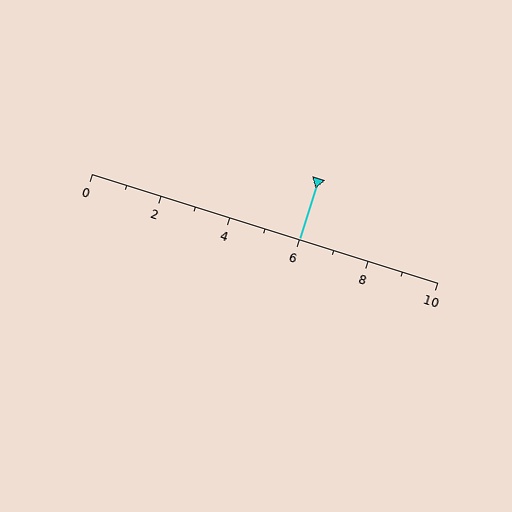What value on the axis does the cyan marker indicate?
The marker indicates approximately 6.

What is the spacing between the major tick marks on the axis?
The major ticks are spaced 2 apart.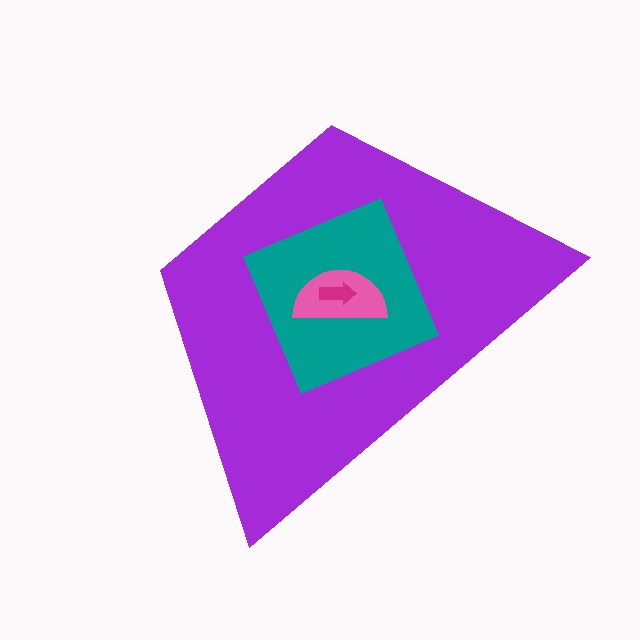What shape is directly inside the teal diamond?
The pink semicircle.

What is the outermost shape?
The purple trapezoid.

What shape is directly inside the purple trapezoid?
The teal diamond.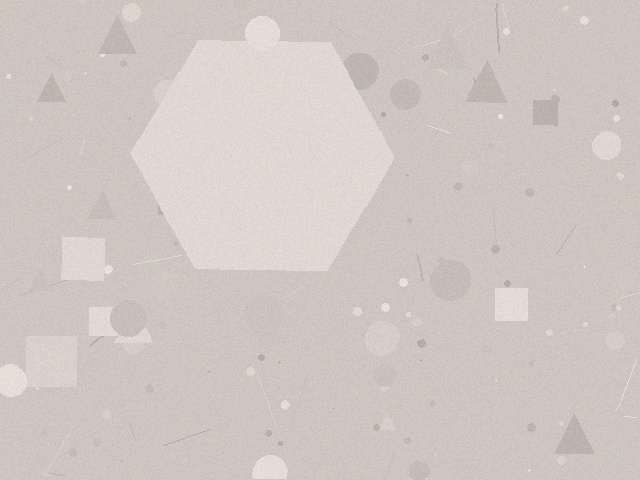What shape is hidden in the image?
A hexagon is hidden in the image.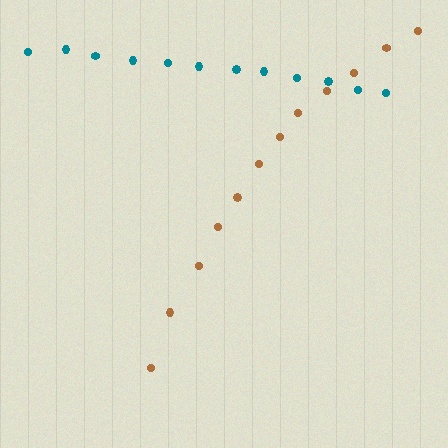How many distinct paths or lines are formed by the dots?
There are 2 distinct paths.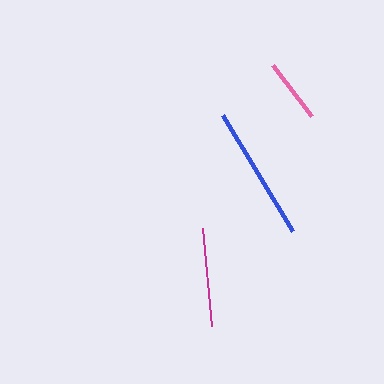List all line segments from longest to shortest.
From longest to shortest: blue, magenta, pink.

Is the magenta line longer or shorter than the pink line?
The magenta line is longer than the pink line.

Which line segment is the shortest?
The pink line is the shortest at approximately 65 pixels.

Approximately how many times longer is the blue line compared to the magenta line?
The blue line is approximately 1.4 times the length of the magenta line.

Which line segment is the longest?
The blue line is the longest at approximately 136 pixels.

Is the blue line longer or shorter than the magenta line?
The blue line is longer than the magenta line.